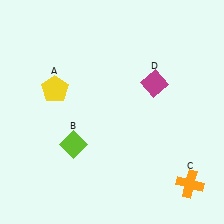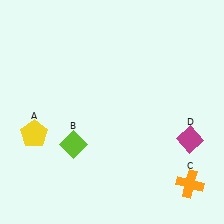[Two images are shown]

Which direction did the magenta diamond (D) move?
The magenta diamond (D) moved down.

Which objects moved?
The objects that moved are: the yellow pentagon (A), the magenta diamond (D).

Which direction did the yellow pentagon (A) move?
The yellow pentagon (A) moved down.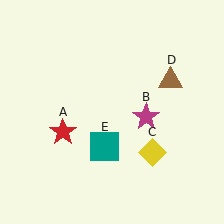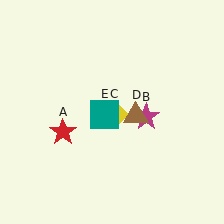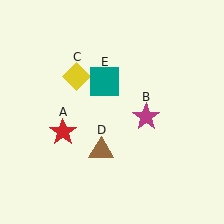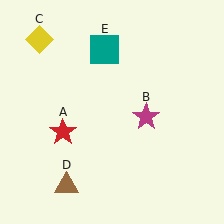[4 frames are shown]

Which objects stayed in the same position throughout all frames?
Red star (object A) and magenta star (object B) remained stationary.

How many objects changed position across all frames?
3 objects changed position: yellow diamond (object C), brown triangle (object D), teal square (object E).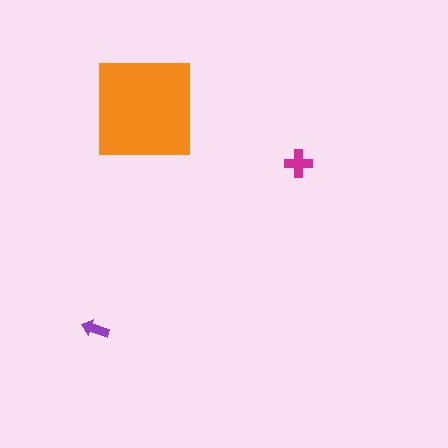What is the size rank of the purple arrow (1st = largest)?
3rd.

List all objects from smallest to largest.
The purple arrow, the magenta cross, the orange square.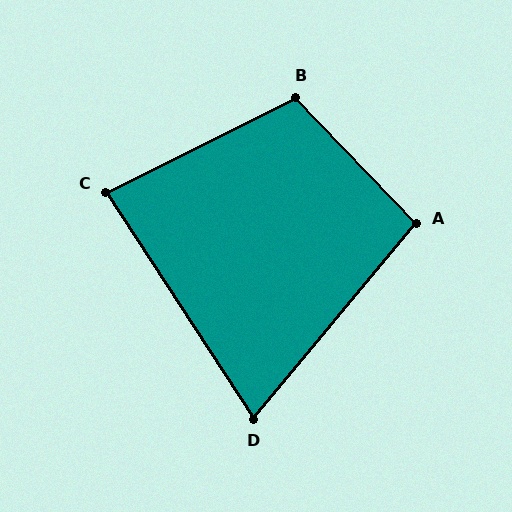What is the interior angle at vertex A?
Approximately 97 degrees (obtuse).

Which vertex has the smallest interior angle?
D, at approximately 73 degrees.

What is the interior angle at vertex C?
Approximately 83 degrees (acute).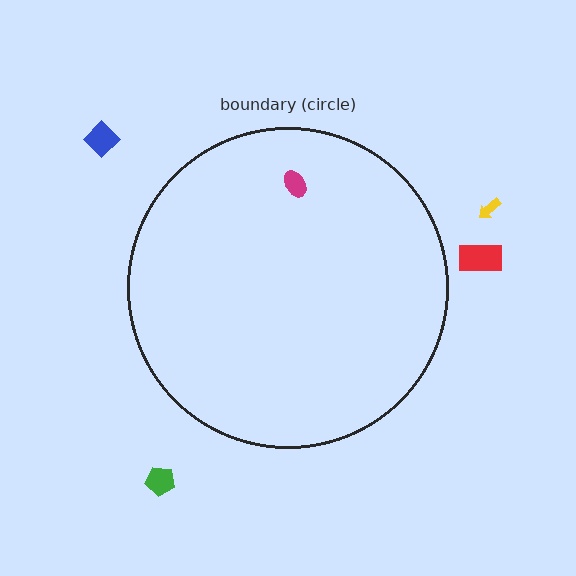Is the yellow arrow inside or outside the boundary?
Outside.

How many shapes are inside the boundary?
1 inside, 4 outside.